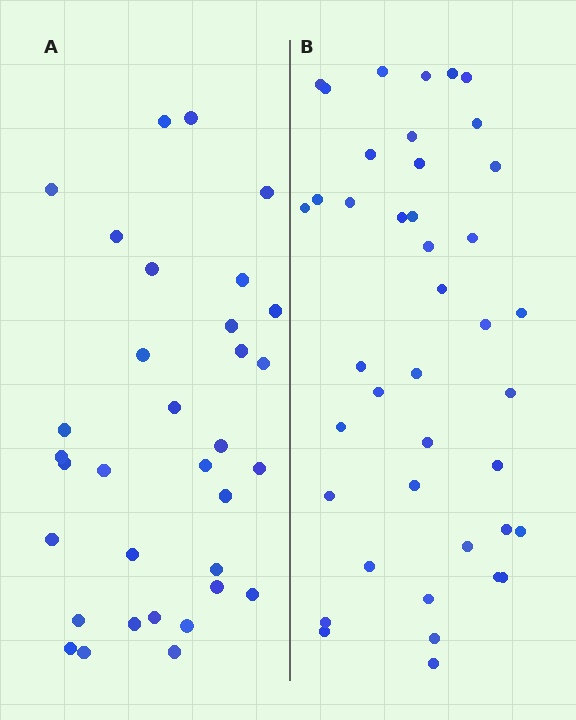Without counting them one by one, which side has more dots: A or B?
Region B (the right region) has more dots.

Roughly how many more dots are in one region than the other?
Region B has roughly 8 or so more dots than region A.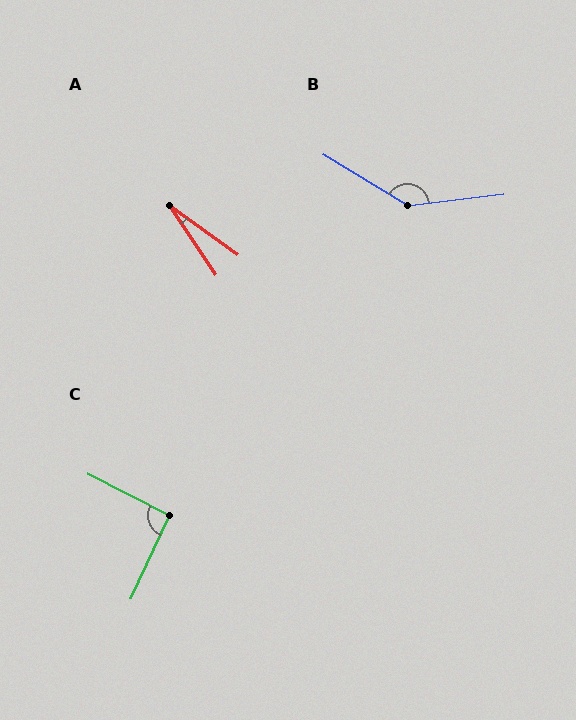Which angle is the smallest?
A, at approximately 20 degrees.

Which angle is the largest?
B, at approximately 142 degrees.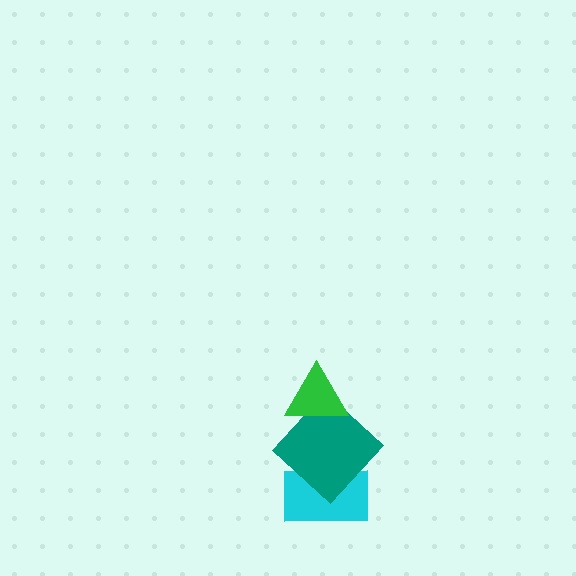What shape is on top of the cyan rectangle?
The teal diamond is on top of the cyan rectangle.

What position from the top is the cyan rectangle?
The cyan rectangle is 3rd from the top.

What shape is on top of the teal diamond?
The green triangle is on top of the teal diamond.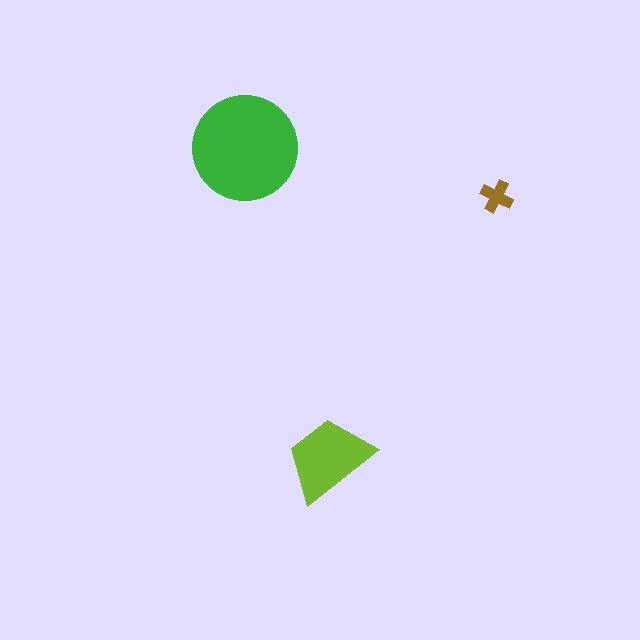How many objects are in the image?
There are 3 objects in the image.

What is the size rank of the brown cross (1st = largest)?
3rd.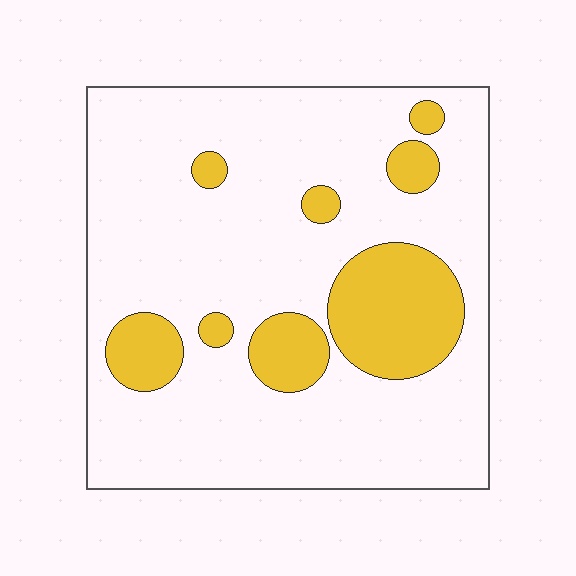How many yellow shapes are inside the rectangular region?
8.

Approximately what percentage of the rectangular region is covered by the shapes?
Approximately 20%.